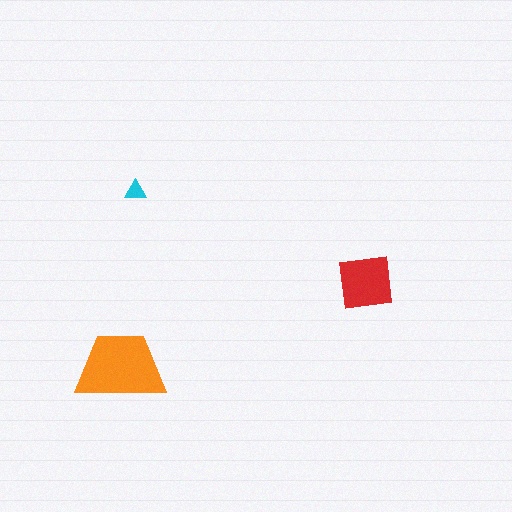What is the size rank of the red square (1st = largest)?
2nd.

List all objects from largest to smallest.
The orange trapezoid, the red square, the cyan triangle.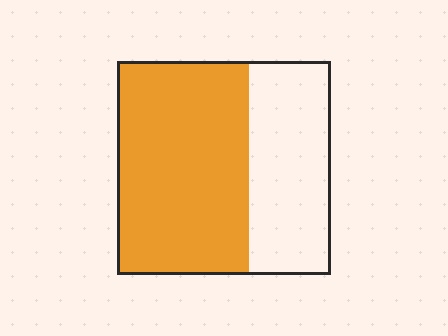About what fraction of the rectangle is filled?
About five eighths (5/8).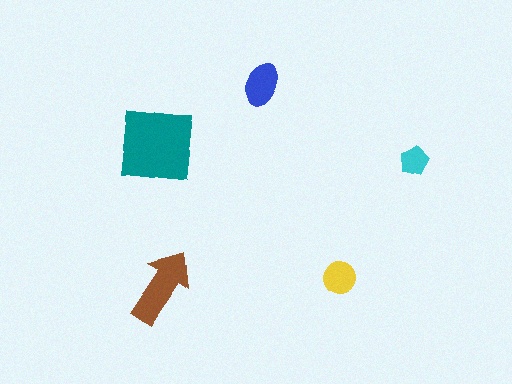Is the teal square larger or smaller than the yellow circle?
Larger.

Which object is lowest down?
The brown arrow is bottommost.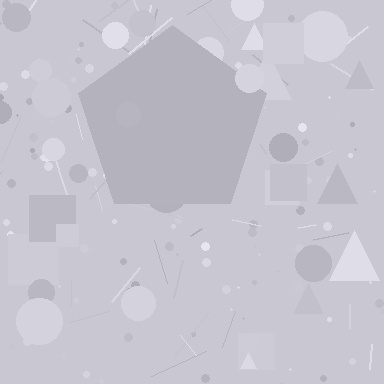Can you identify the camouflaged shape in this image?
The camouflaged shape is a pentagon.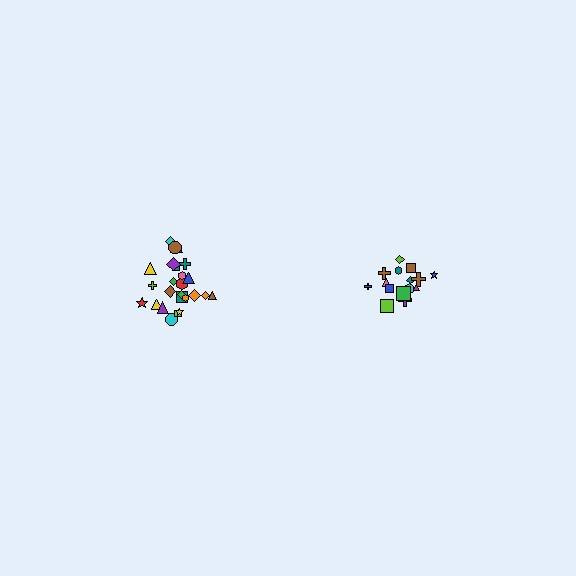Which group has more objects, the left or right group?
The left group.